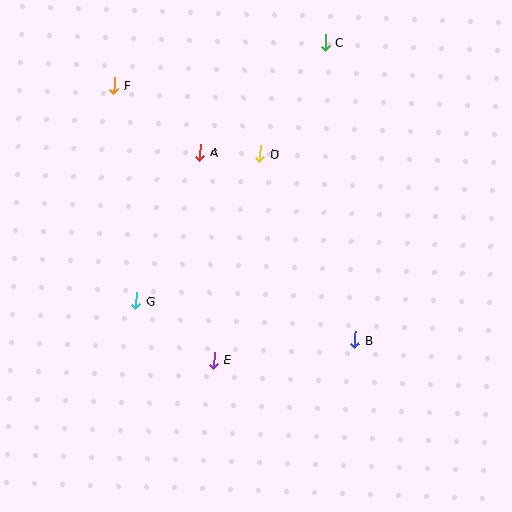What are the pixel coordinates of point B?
Point B is at (355, 340).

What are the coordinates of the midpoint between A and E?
The midpoint between A and E is at (207, 256).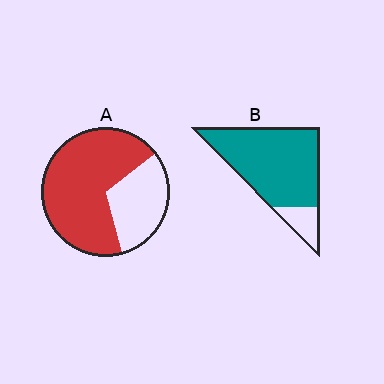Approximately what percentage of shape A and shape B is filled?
A is approximately 70% and B is approximately 85%.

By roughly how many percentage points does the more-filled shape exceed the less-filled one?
By roughly 15 percentage points (B over A).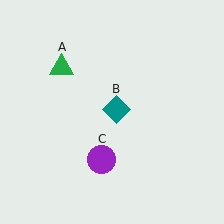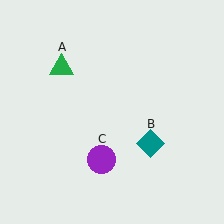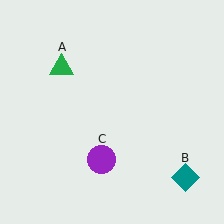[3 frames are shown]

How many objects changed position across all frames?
1 object changed position: teal diamond (object B).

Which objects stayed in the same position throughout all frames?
Green triangle (object A) and purple circle (object C) remained stationary.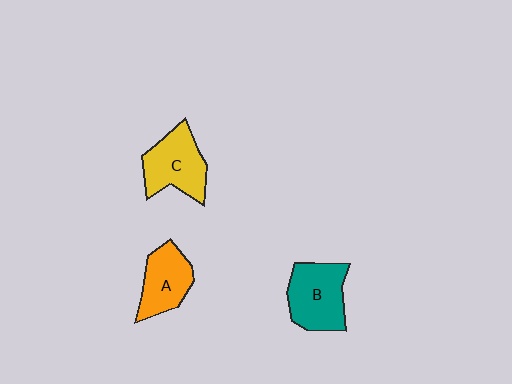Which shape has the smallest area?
Shape A (orange).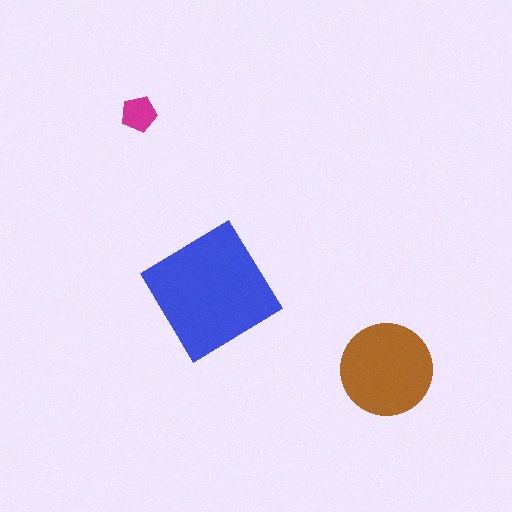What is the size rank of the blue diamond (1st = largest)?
1st.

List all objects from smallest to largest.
The magenta pentagon, the brown circle, the blue diamond.